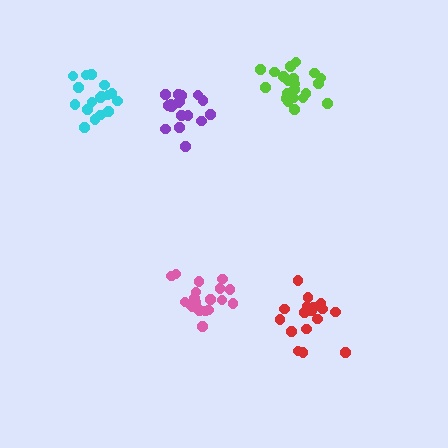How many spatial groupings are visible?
There are 5 spatial groupings.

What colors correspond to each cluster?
The clusters are colored: lime, red, cyan, pink, purple.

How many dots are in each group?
Group 1: 21 dots, Group 2: 19 dots, Group 3: 17 dots, Group 4: 19 dots, Group 5: 17 dots (93 total).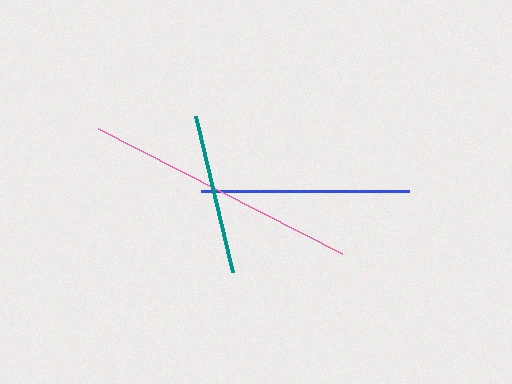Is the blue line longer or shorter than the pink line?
The pink line is longer than the blue line.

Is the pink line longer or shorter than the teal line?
The pink line is longer than the teal line.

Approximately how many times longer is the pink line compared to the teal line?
The pink line is approximately 1.7 times the length of the teal line.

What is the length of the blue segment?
The blue segment is approximately 208 pixels long.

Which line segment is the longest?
The pink line is the longest at approximately 274 pixels.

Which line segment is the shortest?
The teal line is the shortest at approximately 160 pixels.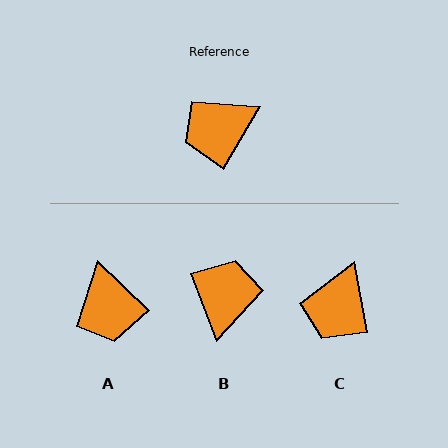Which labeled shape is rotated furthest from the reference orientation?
B, about 128 degrees away.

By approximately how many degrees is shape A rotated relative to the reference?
Approximately 76 degrees counter-clockwise.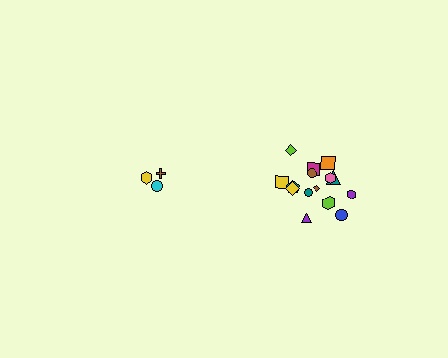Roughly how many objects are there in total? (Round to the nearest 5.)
Roughly 20 objects in total.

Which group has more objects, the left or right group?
The right group.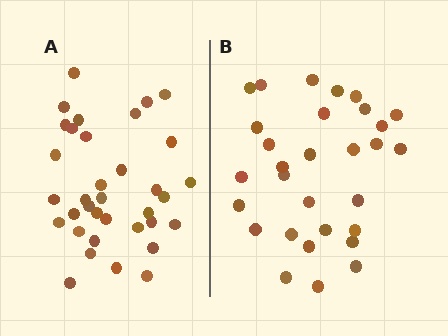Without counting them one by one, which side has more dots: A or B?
Region A (the left region) has more dots.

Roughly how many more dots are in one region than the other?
Region A has about 5 more dots than region B.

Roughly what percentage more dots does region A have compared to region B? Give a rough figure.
About 15% more.